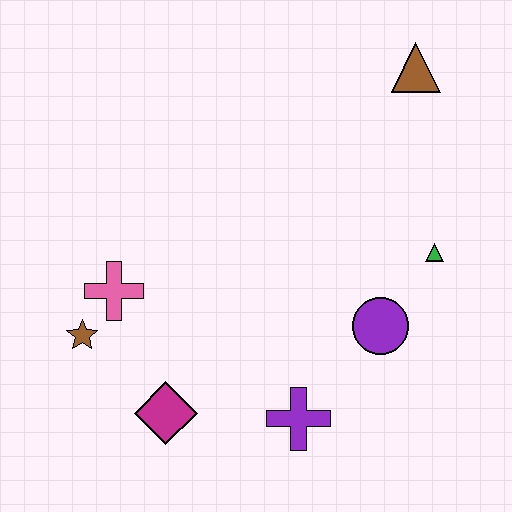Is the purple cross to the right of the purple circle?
No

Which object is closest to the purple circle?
The green triangle is closest to the purple circle.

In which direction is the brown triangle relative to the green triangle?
The brown triangle is above the green triangle.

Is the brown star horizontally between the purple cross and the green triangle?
No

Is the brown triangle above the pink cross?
Yes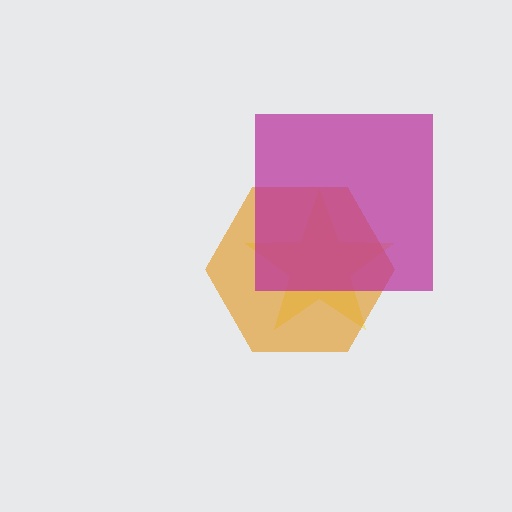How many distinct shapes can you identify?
There are 3 distinct shapes: a yellow star, an orange hexagon, a magenta square.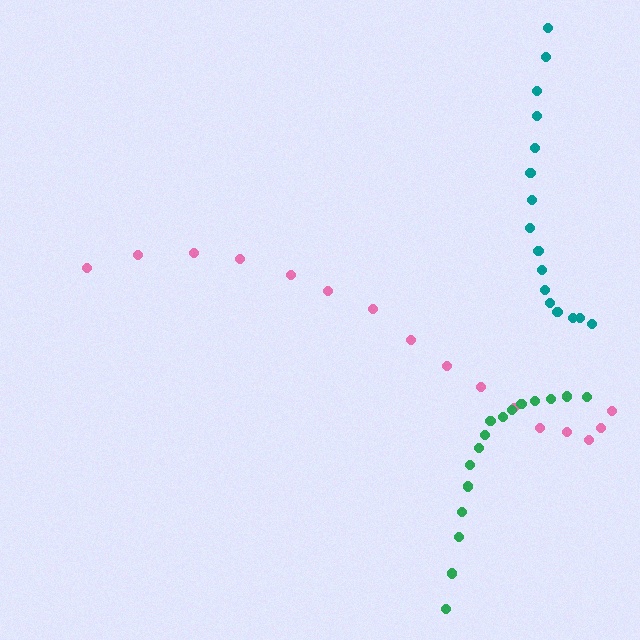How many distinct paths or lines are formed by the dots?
There are 3 distinct paths.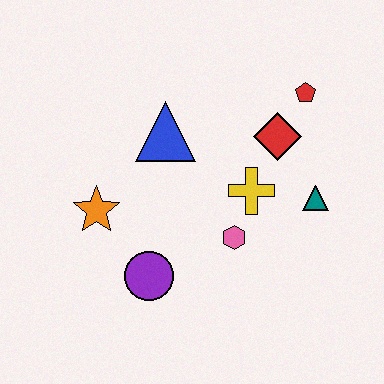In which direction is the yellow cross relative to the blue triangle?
The yellow cross is to the right of the blue triangle.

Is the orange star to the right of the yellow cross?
No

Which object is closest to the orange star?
The purple circle is closest to the orange star.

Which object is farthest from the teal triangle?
The orange star is farthest from the teal triangle.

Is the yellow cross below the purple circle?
No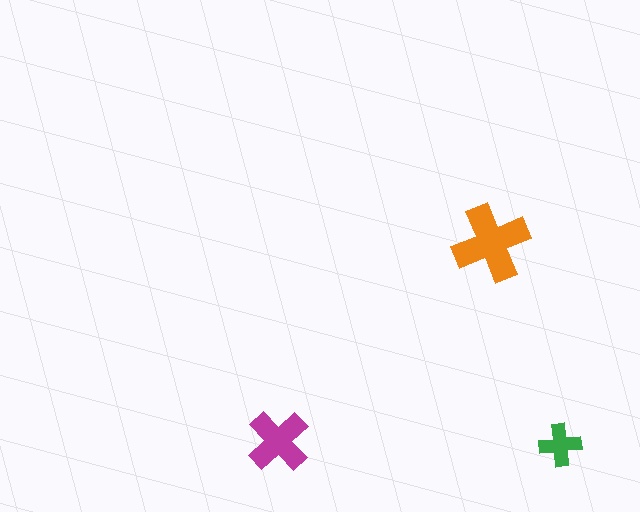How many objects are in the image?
There are 3 objects in the image.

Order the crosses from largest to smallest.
the orange one, the magenta one, the green one.